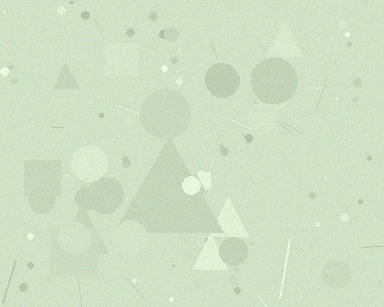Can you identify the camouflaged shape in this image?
The camouflaged shape is a triangle.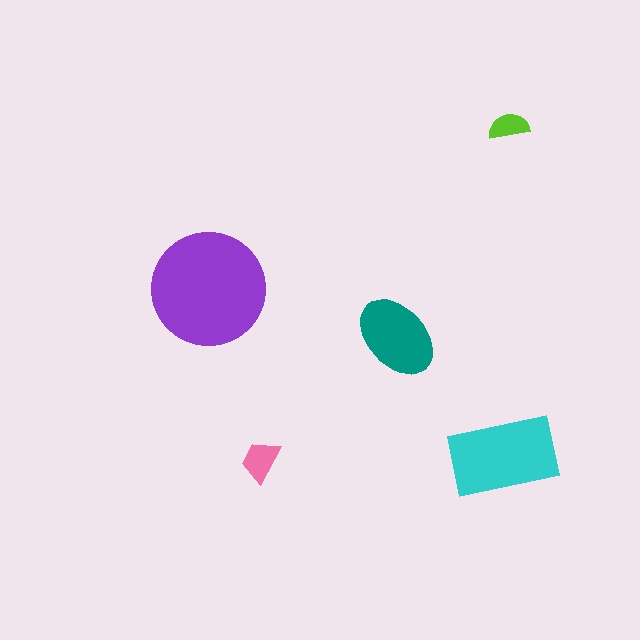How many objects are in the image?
There are 5 objects in the image.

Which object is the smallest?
The lime semicircle.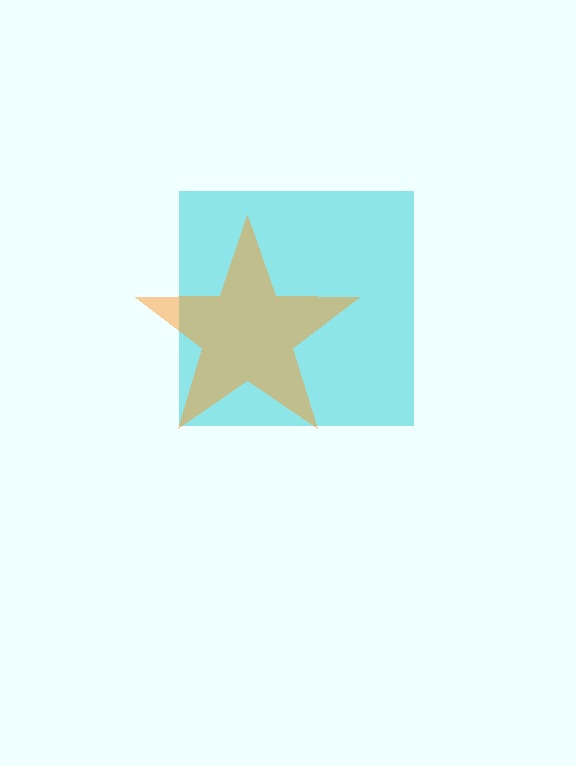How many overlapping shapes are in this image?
There are 2 overlapping shapes in the image.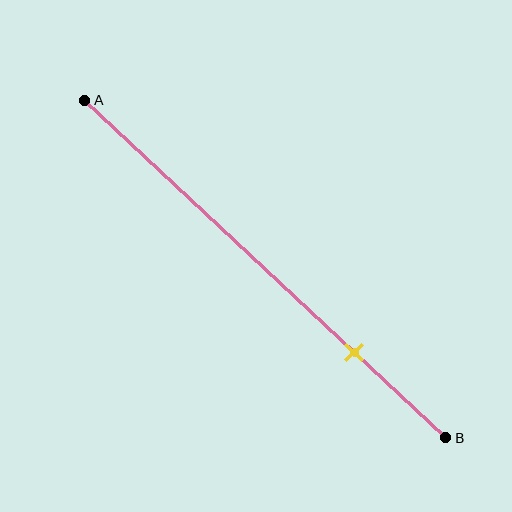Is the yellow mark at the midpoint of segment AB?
No, the mark is at about 75% from A, not at the 50% midpoint.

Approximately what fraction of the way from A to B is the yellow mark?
The yellow mark is approximately 75% of the way from A to B.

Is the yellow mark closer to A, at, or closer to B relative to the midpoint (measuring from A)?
The yellow mark is closer to point B than the midpoint of segment AB.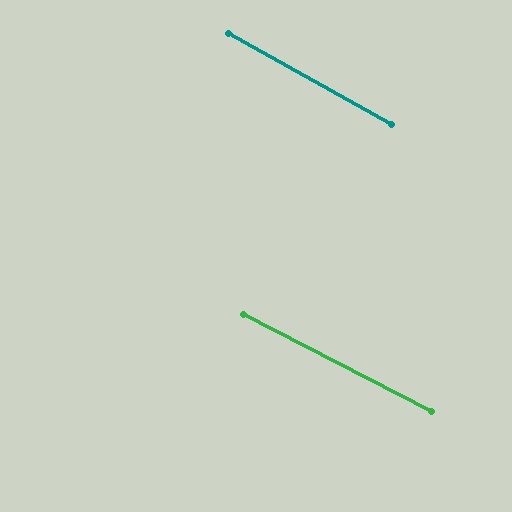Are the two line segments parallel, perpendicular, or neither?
Parallel — their directions differ by only 1.7°.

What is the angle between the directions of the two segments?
Approximately 2 degrees.